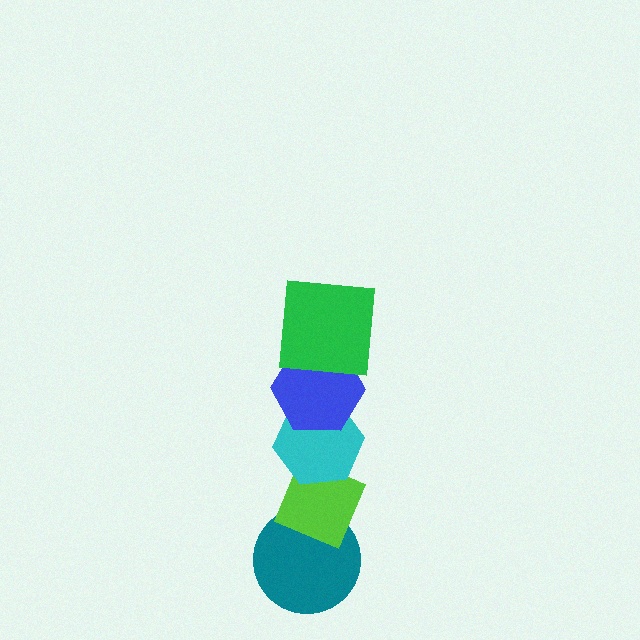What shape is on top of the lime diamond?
The cyan hexagon is on top of the lime diamond.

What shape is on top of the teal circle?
The lime diamond is on top of the teal circle.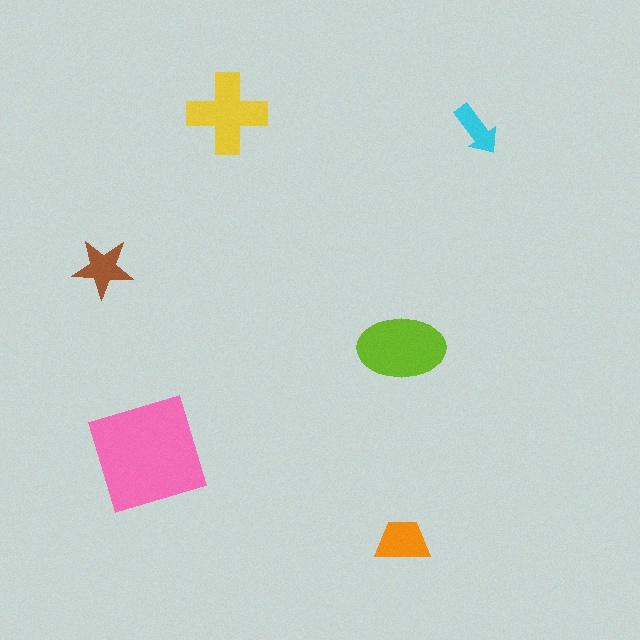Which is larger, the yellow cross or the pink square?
The pink square.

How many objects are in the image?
There are 6 objects in the image.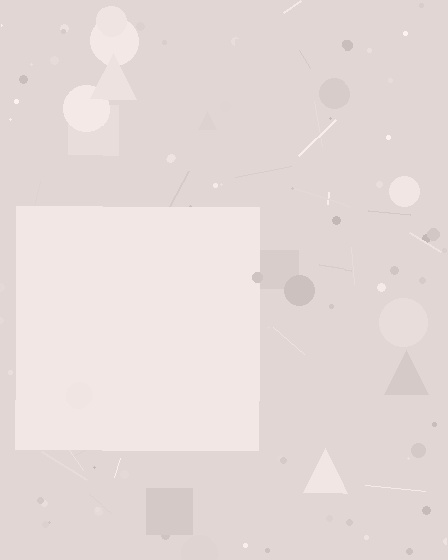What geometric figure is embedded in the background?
A square is embedded in the background.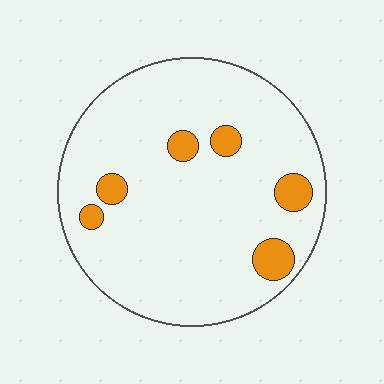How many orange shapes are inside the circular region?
6.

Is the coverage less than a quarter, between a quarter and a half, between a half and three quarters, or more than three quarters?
Less than a quarter.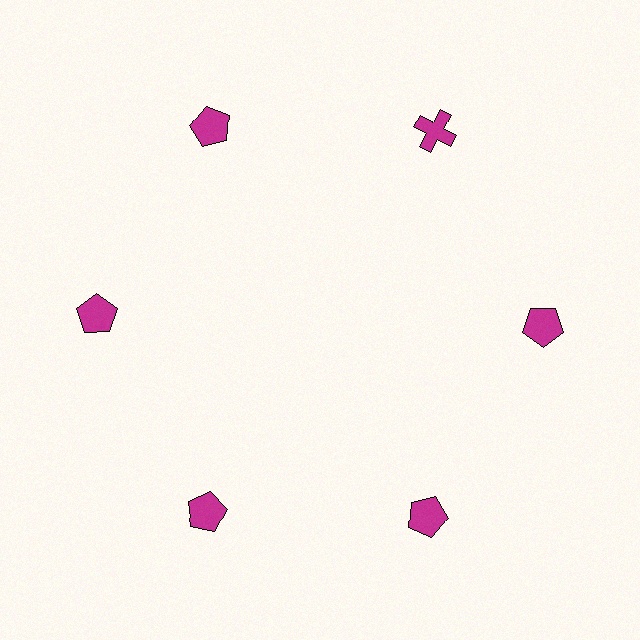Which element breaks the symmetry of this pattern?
The magenta cross at roughly the 1 o'clock position breaks the symmetry. All other shapes are magenta pentagons.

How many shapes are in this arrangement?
There are 6 shapes arranged in a ring pattern.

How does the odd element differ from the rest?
It has a different shape: cross instead of pentagon.